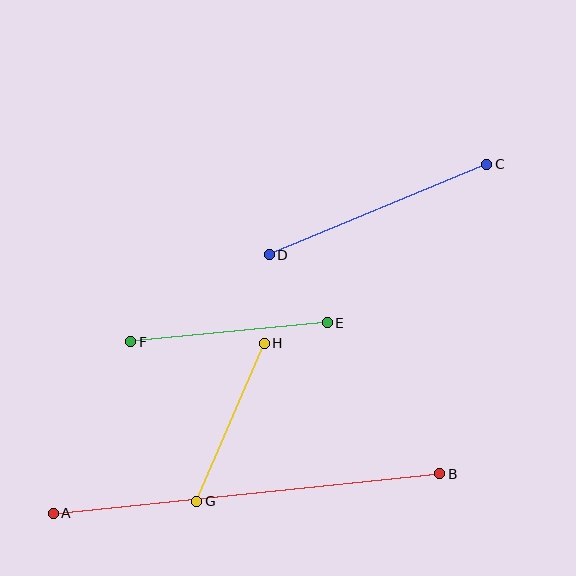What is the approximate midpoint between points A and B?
The midpoint is at approximately (246, 493) pixels.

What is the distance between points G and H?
The distance is approximately 172 pixels.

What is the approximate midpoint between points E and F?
The midpoint is at approximately (229, 332) pixels.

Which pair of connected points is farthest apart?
Points A and B are farthest apart.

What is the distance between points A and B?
The distance is approximately 388 pixels.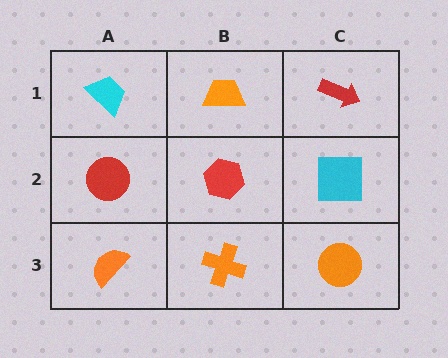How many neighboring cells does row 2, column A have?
3.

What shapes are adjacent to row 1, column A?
A red circle (row 2, column A), an orange trapezoid (row 1, column B).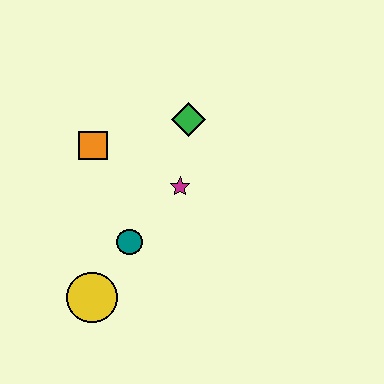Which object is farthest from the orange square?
The yellow circle is farthest from the orange square.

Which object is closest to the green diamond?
The magenta star is closest to the green diamond.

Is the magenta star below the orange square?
Yes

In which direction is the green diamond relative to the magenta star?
The green diamond is above the magenta star.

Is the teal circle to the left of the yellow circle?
No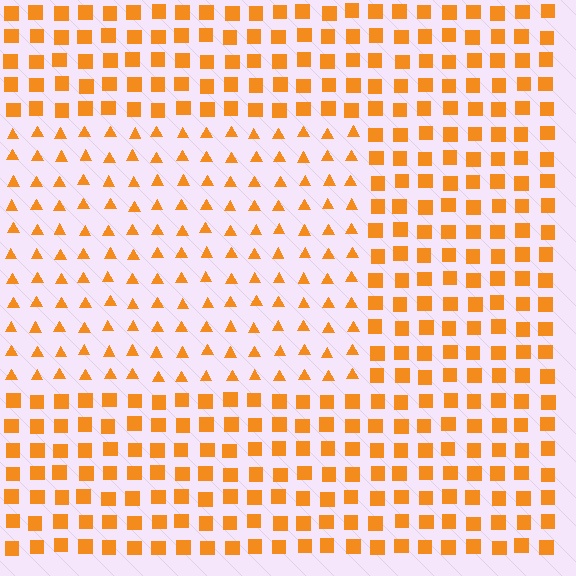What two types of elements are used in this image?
The image uses triangles inside the rectangle region and squares outside it.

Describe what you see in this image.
The image is filled with small orange elements arranged in a uniform grid. A rectangle-shaped region contains triangles, while the surrounding area contains squares. The boundary is defined purely by the change in element shape.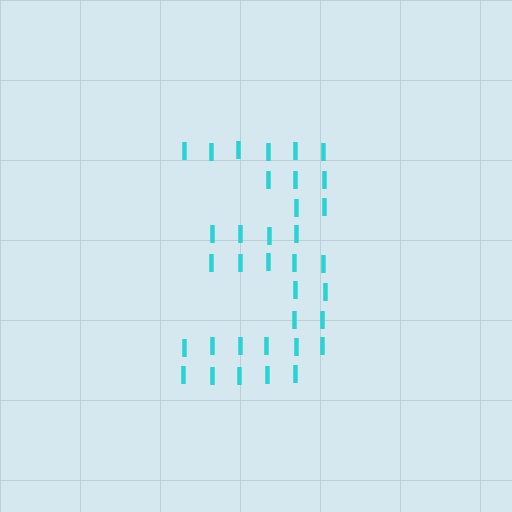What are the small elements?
The small elements are letter I's.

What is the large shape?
The large shape is the digit 3.